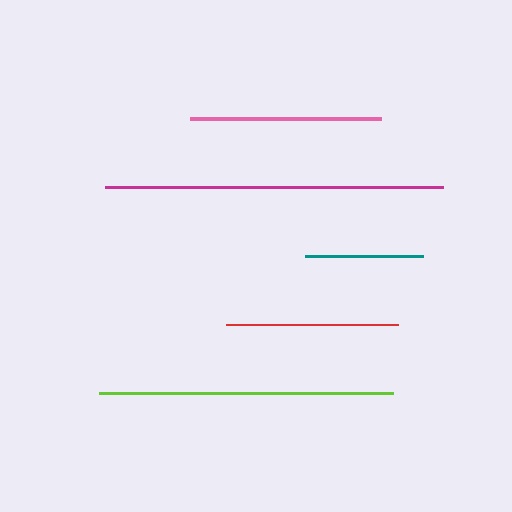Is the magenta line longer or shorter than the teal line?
The magenta line is longer than the teal line.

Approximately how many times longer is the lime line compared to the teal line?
The lime line is approximately 2.5 times the length of the teal line.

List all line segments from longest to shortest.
From longest to shortest: magenta, lime, pink, red, teal.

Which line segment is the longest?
The magenta line is the longest at approximately 338 pixels.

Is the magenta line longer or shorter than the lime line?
The magenta line is longer than the lime line.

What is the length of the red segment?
The red segment is approximately 172 pixels long.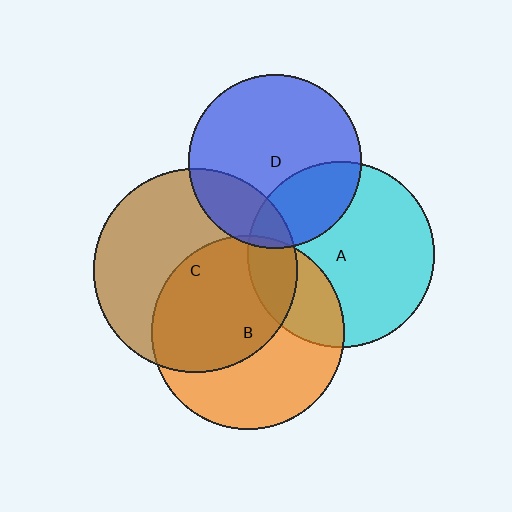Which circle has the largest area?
Circle C (brown).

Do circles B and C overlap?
Yes.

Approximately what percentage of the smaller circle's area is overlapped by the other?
Approximately 50%.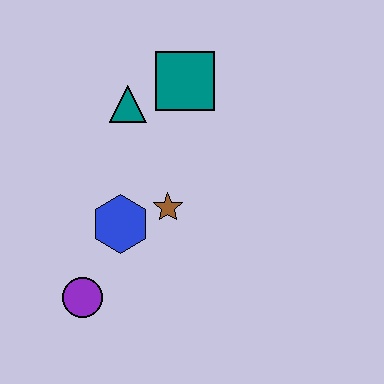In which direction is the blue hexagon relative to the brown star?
The blue hexagon is to the left of the brown star.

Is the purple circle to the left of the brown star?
Yes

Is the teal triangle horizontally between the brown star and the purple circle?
Yes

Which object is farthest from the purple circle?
The teal square is farthest from the purple circle.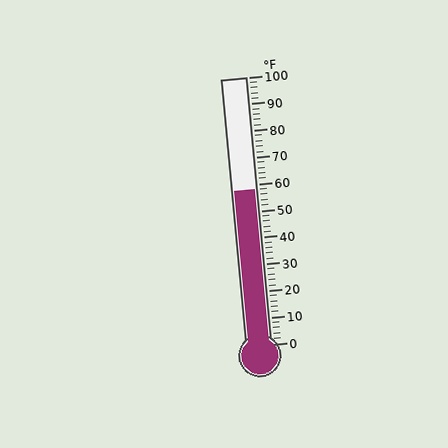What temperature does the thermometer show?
The thermometer shows approximately 58°F.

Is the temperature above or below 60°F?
The temperature is below 60°F.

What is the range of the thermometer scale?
The thermometer scale ranges from 0°F to 100°F.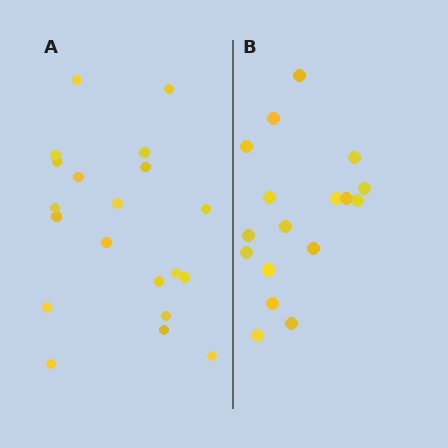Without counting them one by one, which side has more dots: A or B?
Region A (the left region) has more dots.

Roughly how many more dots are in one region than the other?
Region A has just a few more — roughly 2 or 3 more dots than region B.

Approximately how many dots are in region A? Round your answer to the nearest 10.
About 20 dots.